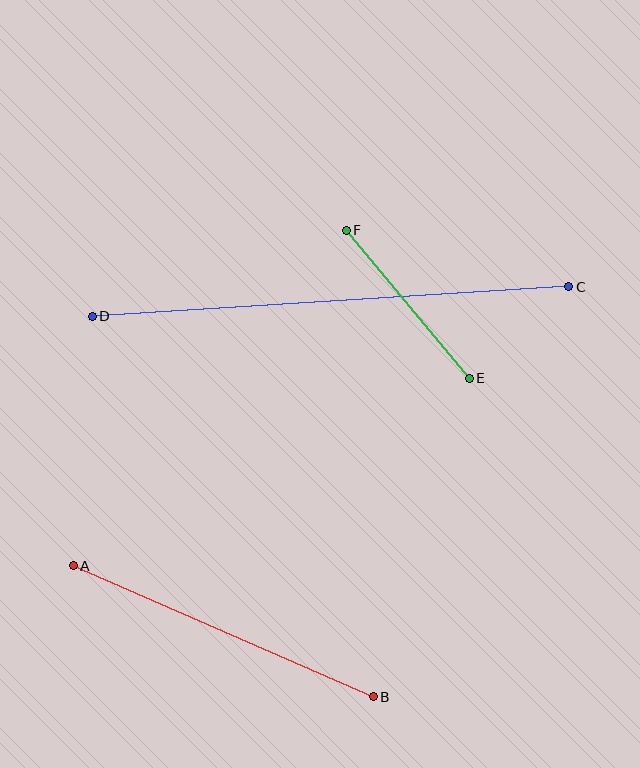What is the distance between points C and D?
The distance is approximately 477 pixels.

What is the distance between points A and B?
The distance is approximately 327 pixels.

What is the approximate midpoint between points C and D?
The midpoint is at approximately (330, 302) pixels.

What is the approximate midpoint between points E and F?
The midpoint is at approximately (408, 304) pixels.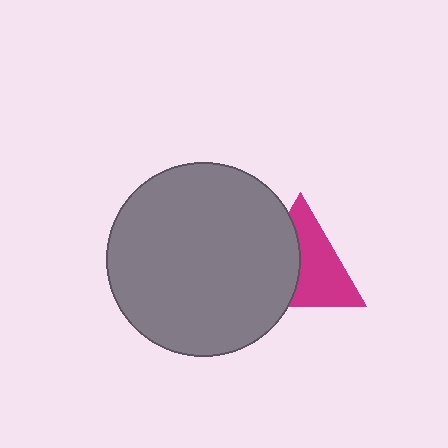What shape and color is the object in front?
The object in front is a gray circle.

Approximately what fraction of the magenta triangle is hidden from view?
Roughly 44% of the magenta triangle is hidden behind the gray circle.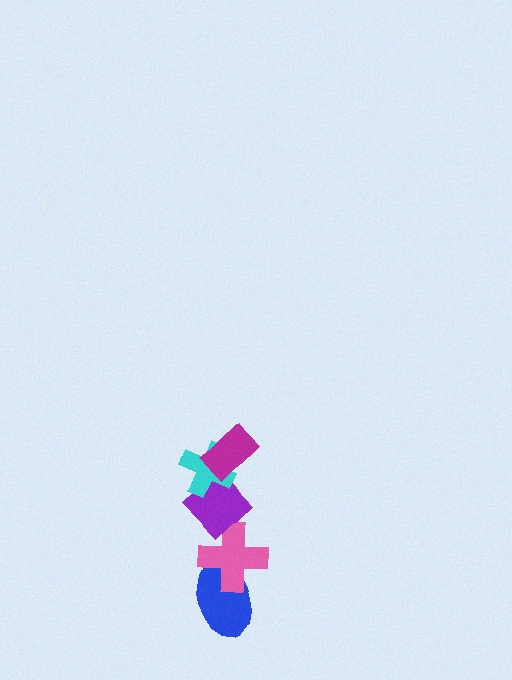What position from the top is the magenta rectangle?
The magenta rectangle is 1st from the top.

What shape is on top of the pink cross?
The purple diamond is on top of the pink cross.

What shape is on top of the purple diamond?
The cyan cross is on top of the purple diamond.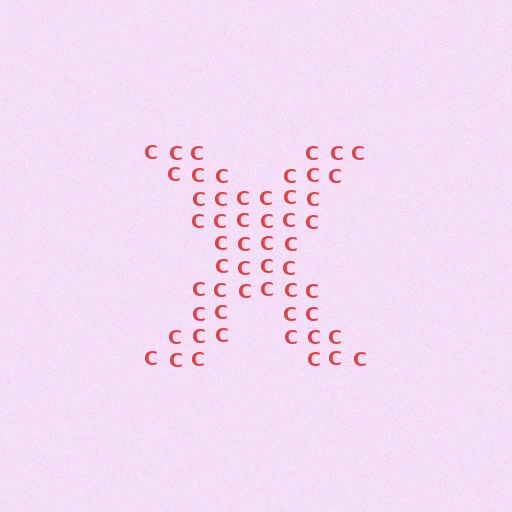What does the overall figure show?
The overall figure shows the letter X.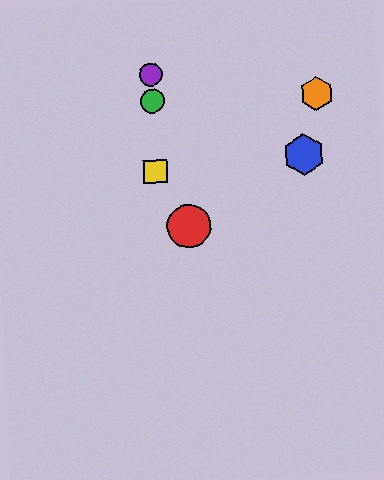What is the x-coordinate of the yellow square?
The yellow square is at x≈155.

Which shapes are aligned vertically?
The green circle, the yellow square, the purple circle are aligned vertically.